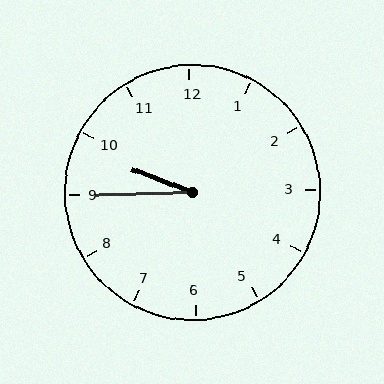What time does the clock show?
9:45.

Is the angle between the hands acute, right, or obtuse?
It is acute.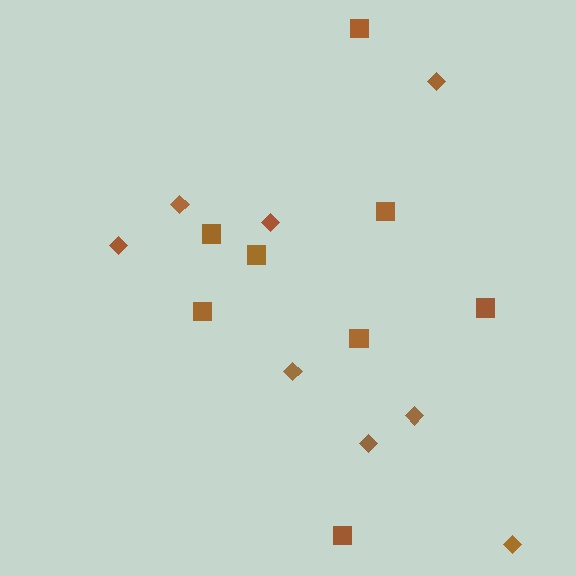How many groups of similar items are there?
There are 2 groups: one group of squares (8) and one group of diamonds (8).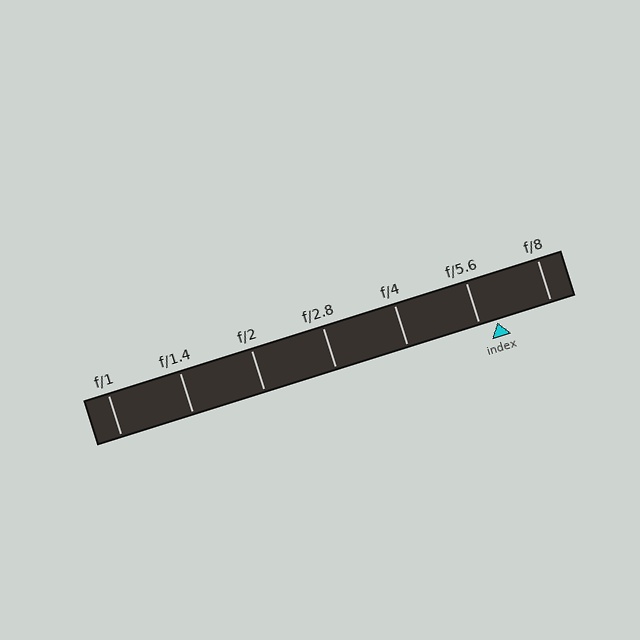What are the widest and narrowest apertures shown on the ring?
The widest aperture shown is f/1 and the narrowest is f/8.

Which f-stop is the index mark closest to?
The index mark is closest to f/5.6.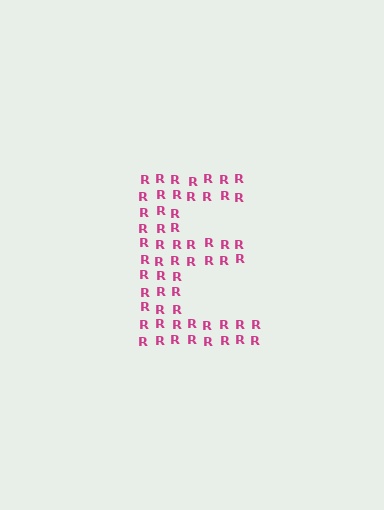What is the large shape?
The large shape is the letter E.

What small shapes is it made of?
It is made of small letter R's.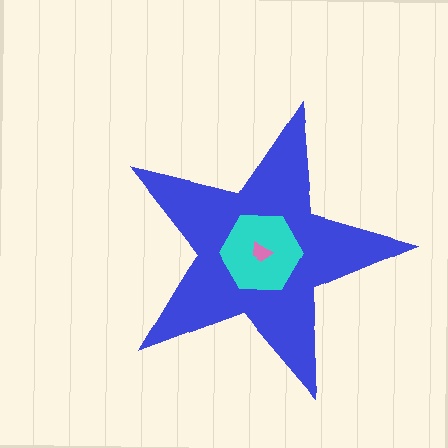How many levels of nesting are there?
3.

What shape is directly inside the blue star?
The cyan hexagon.